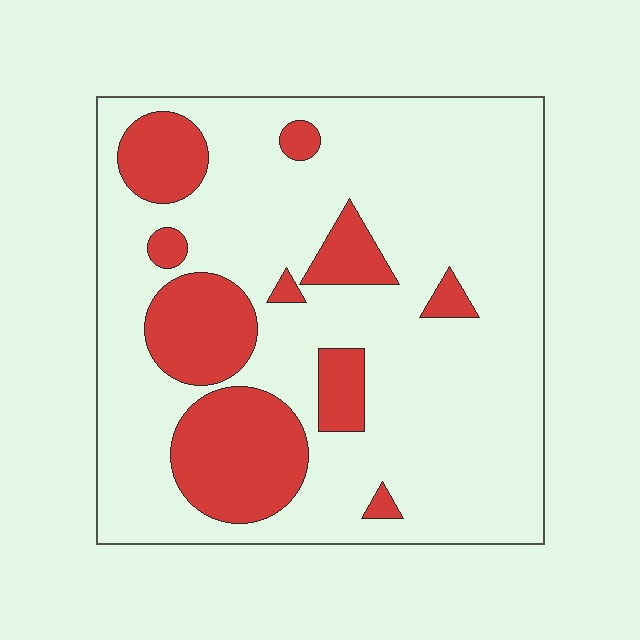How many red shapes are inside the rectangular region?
10.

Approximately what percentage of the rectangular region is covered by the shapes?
Approximately 25%.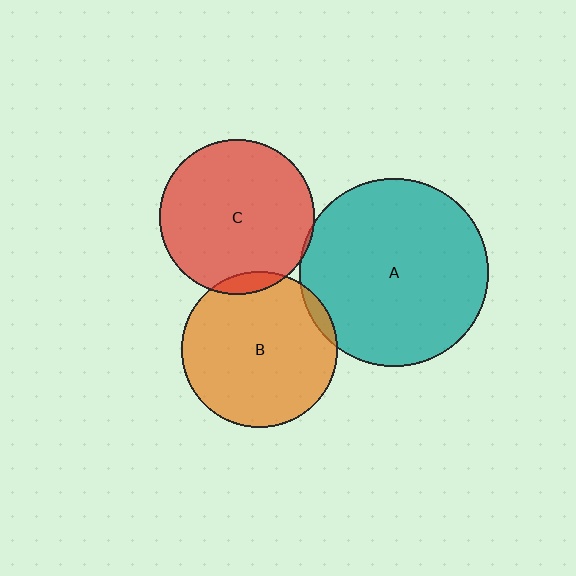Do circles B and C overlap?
Yes.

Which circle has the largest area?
Circle A (teal).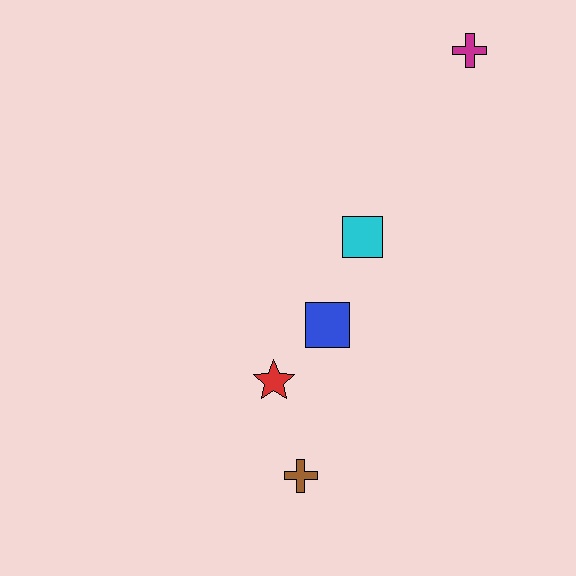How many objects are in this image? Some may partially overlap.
There are 5 objects.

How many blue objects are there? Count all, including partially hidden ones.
There is 1 blue object.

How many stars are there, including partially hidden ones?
There is 1 star.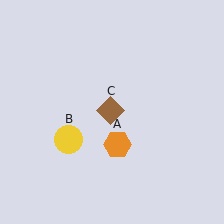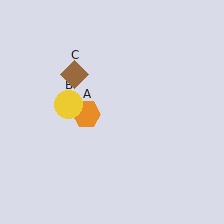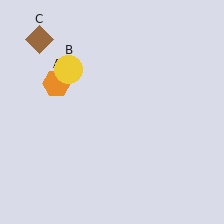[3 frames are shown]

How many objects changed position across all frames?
3 objects changed position: orange hexagon (object A), yellow circle (object B), brown diamond (object C).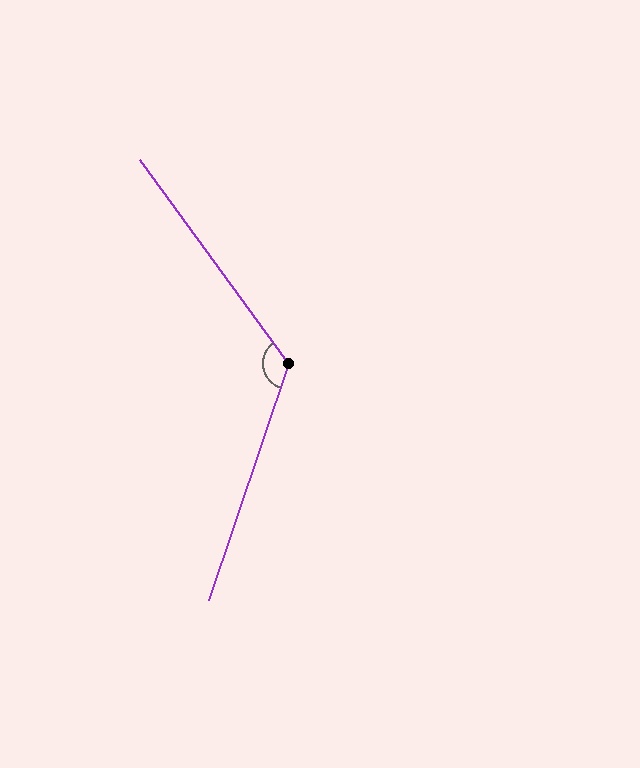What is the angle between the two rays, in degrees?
Approximately 125 degrees.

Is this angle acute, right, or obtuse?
It is obtuse.